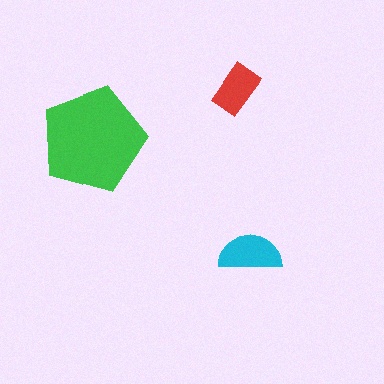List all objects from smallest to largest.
The red rectangle, the cyan semicircle, the green pentagon.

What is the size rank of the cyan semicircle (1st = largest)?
2nd.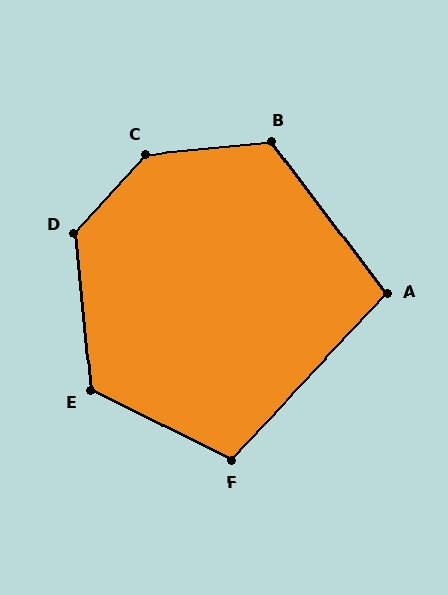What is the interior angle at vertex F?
Approximately 107 degrees (obtuse).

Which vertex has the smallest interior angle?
A, at approximately 100 degrees.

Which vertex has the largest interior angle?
C, at approximately 138 degrees.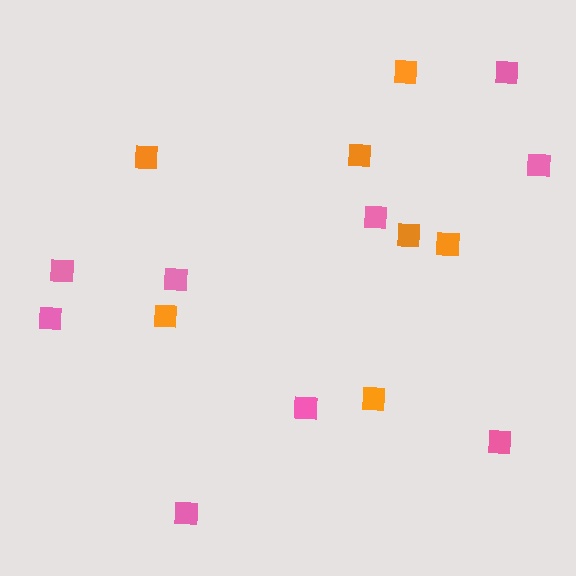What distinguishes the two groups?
There are 2 groups: one group of pink squares (9) and one group of orange squares (7).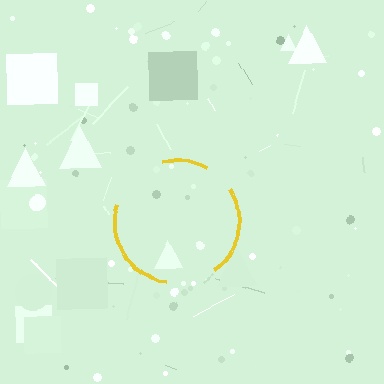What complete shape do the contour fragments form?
The contour fragments form a circle.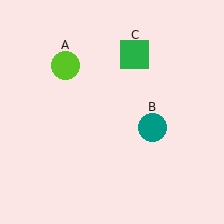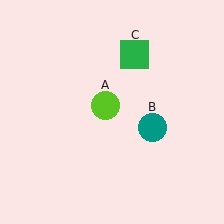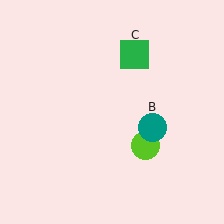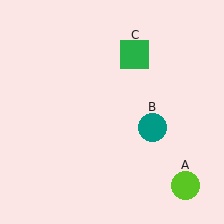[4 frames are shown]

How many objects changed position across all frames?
1 object changed position: lime circle (object A).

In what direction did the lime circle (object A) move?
The lime circle (object A) moved down and to the right.